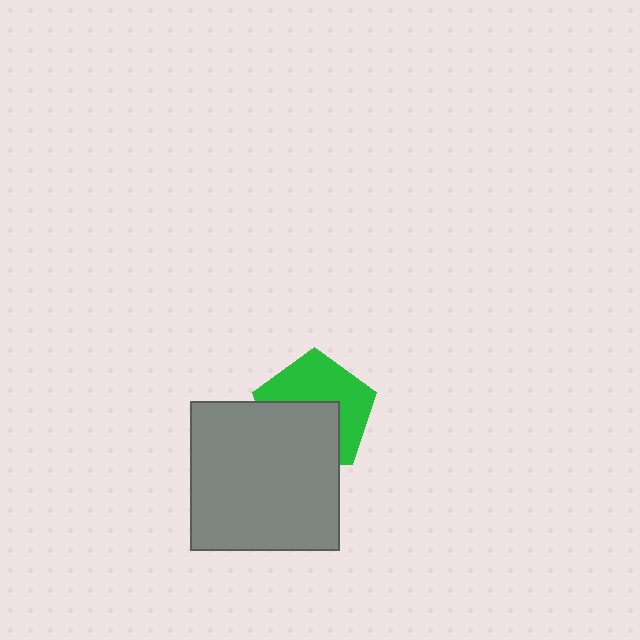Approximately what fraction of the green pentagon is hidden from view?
Roughly 46% of the green pentagon is hidden behind the gray square.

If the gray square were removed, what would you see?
You would see the complete green pentagon.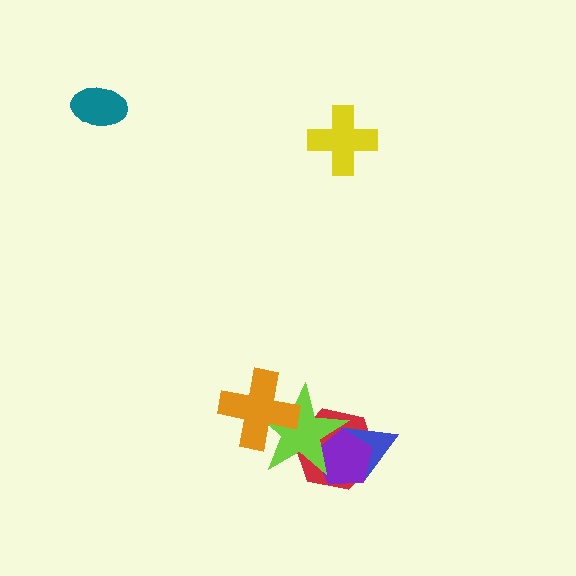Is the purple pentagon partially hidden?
Yes, it is partially covered by another shape.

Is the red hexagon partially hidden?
Yes, it is partially covered by another shape.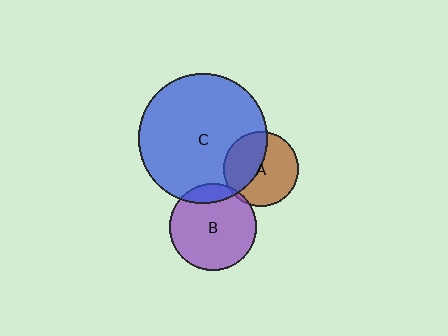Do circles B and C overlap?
Yes.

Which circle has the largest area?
Circle C (blue).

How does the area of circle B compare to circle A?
Approximately 1.3 times.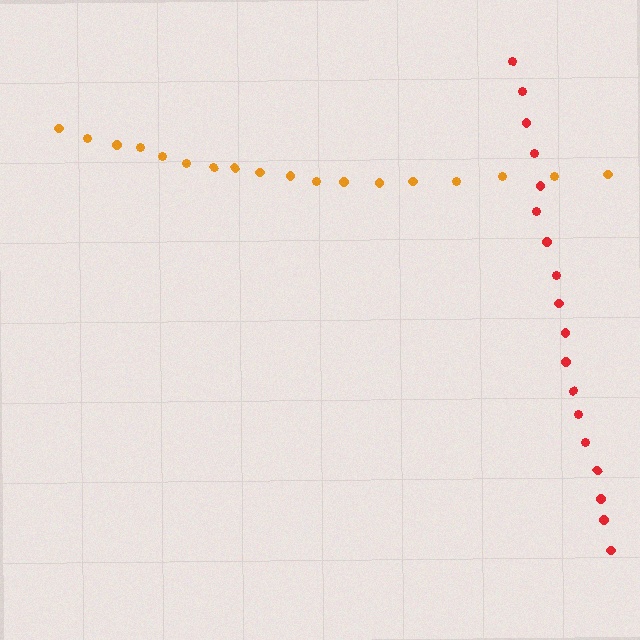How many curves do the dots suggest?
There are 2 distinct paths.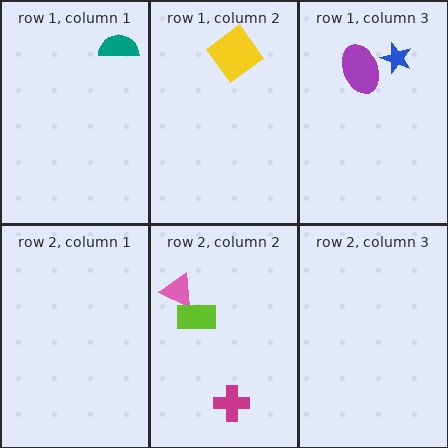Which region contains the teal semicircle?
The row 1, column 1 region.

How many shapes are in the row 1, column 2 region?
1.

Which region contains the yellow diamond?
The row 1, column 2 region.